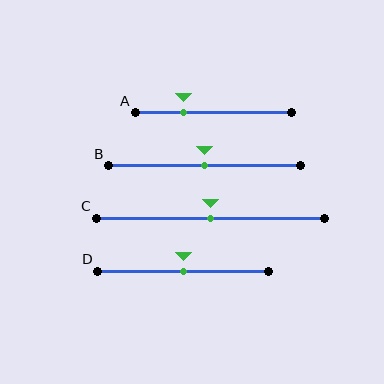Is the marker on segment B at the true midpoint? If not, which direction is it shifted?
Yes, the marker on segment B is at the true midpoint.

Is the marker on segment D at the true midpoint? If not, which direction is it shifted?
Yes, the marker on segment D is at the true midpoint.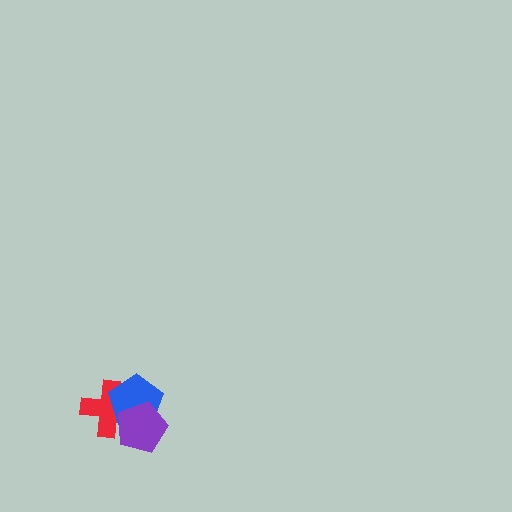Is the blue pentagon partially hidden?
Yes, it is partially covered by another shape.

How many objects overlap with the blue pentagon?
2 objects overlap with the blue pentagon.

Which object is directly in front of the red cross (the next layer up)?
The blue pentagon is directly in front of the red cross.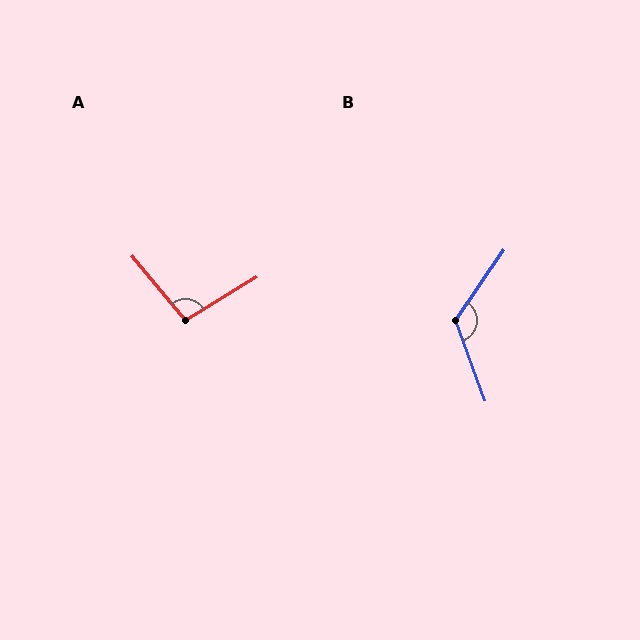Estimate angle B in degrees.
Approximately 125 degrees.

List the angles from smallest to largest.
A (98°), B (125°).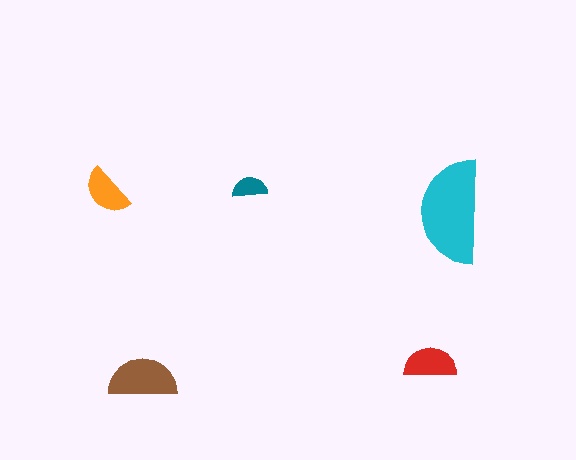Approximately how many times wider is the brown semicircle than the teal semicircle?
About 2 times wider.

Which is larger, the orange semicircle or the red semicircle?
The red one.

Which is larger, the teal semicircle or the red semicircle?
The red one.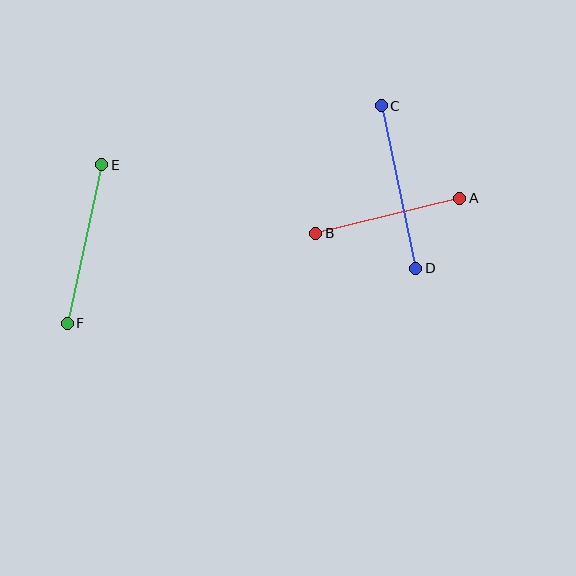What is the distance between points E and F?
The distance is approximately 163 pixels.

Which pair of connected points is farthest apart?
Points C and D are farthest apart.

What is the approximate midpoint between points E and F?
The midpoint is at approximately (84, 244) pixels.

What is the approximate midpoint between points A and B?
The midpoint is at approximately (388, 216) pixels.